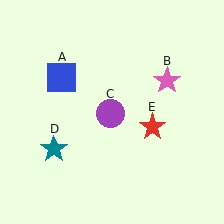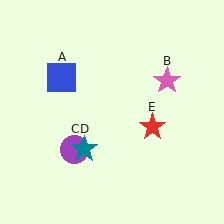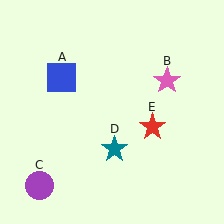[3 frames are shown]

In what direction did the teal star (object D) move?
The teal star (object D) moved right.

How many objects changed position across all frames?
2 objects changed position: purple circle (object C), teal star (object D).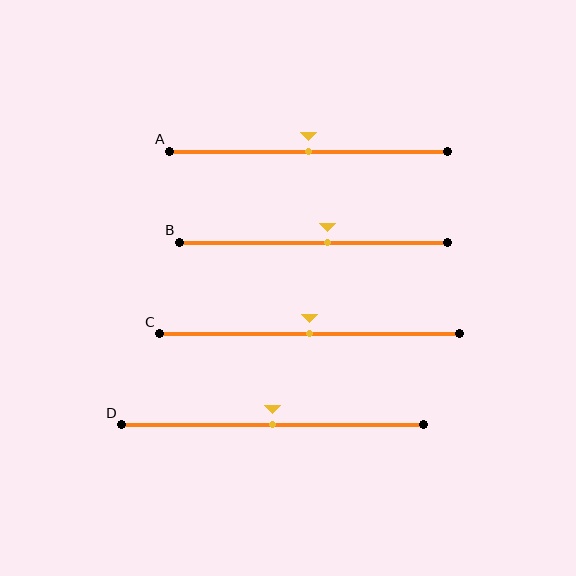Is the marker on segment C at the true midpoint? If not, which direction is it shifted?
Yes, the marker on segment C is at the true midpoint.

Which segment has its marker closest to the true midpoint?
Segment A has its marker closest to the true midpoint.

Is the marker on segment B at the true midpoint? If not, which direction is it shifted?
No, the marker on segment B is shifted to the right by about 5% of the segment length.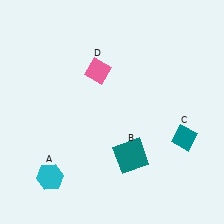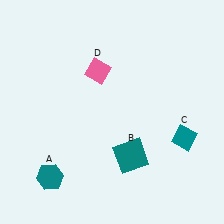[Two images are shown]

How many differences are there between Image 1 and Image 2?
There is 1 difference between the two images.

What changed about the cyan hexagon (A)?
In Image 1, A is cyan. In Image 2, it changed to teal.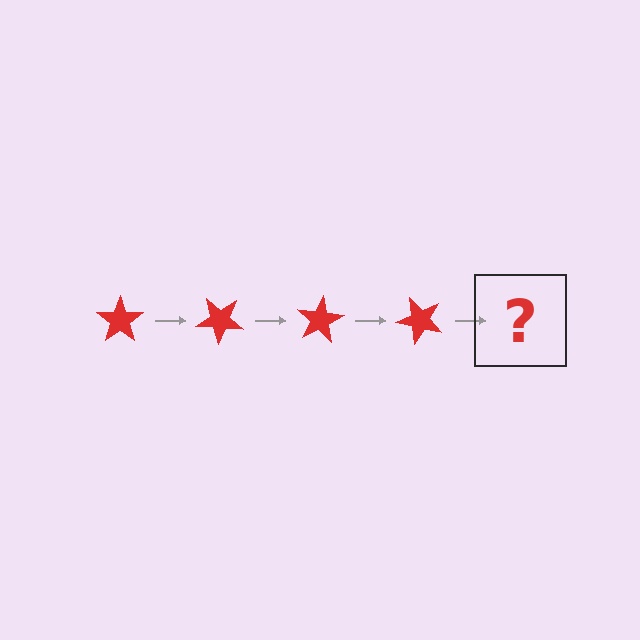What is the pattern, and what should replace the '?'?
The pattern is that the star rotates 40 degrees each step. The '?' should be a red star rotated 160 degrees.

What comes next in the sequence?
The next element should be a red star rotated 160 degrees.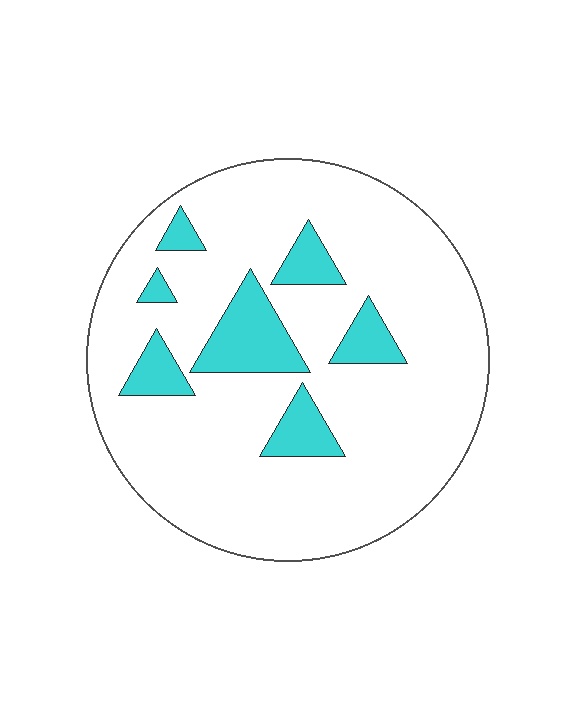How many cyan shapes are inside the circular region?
7.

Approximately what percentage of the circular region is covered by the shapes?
Approximately 15%.